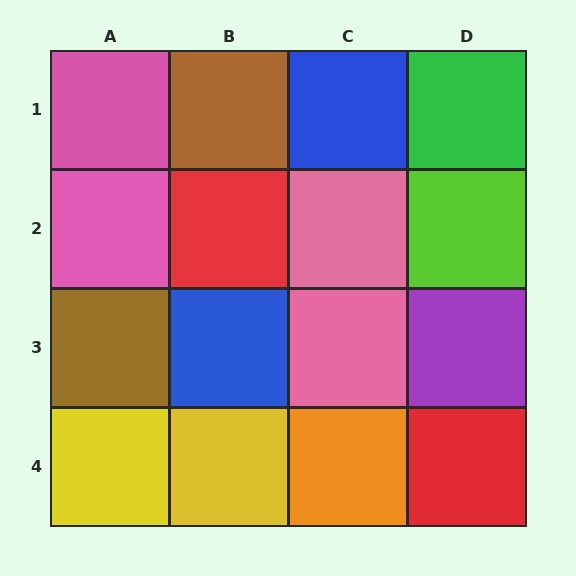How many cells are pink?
4 cells are pink.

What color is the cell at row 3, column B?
Blue.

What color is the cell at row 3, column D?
Purple.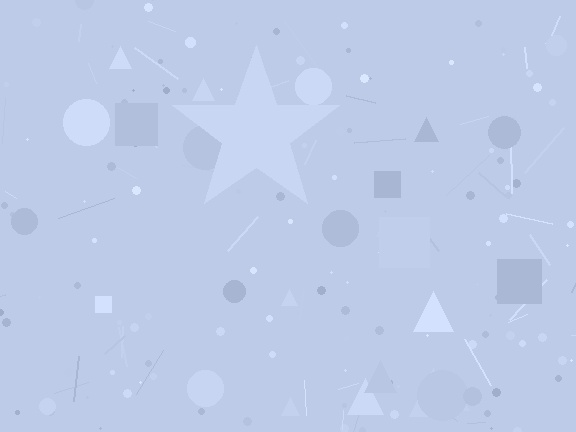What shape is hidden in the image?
A star is hidden in the image.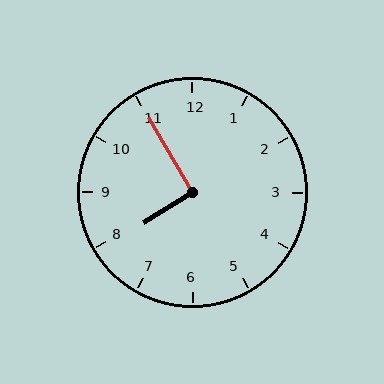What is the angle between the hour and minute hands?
Approximately 92 degrees.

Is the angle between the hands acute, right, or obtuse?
It is right.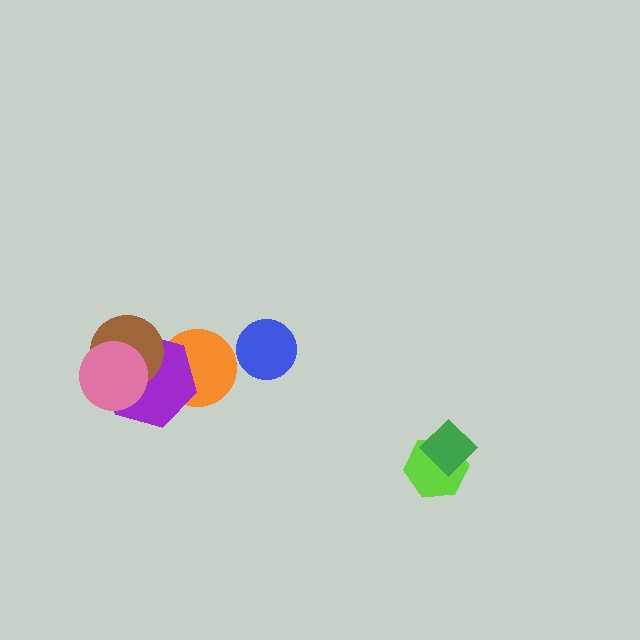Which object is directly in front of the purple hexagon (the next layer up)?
The brown circle is directly in front of the purple hexagon.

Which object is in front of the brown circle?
The pink circle is in front of the brown circle.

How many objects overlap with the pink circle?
2 objects overlap with the pink circle.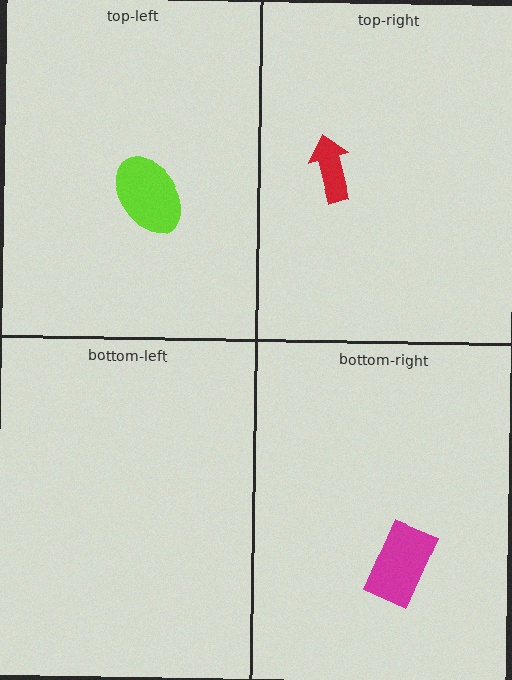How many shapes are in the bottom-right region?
1.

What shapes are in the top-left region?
The lime ellipse.